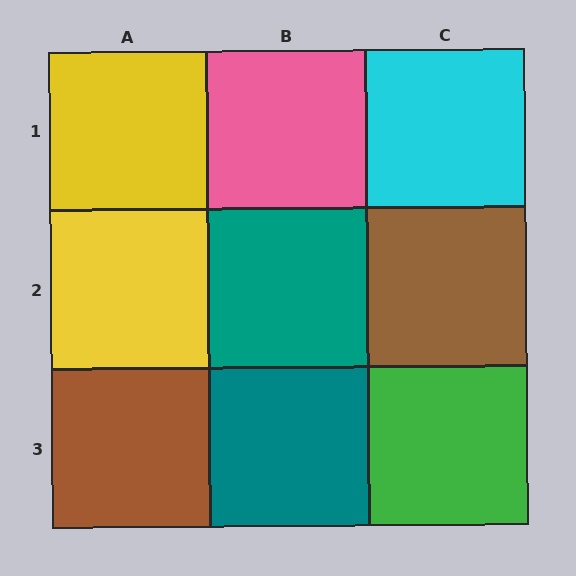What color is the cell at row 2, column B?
Teal.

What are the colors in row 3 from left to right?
Brown, teal, green.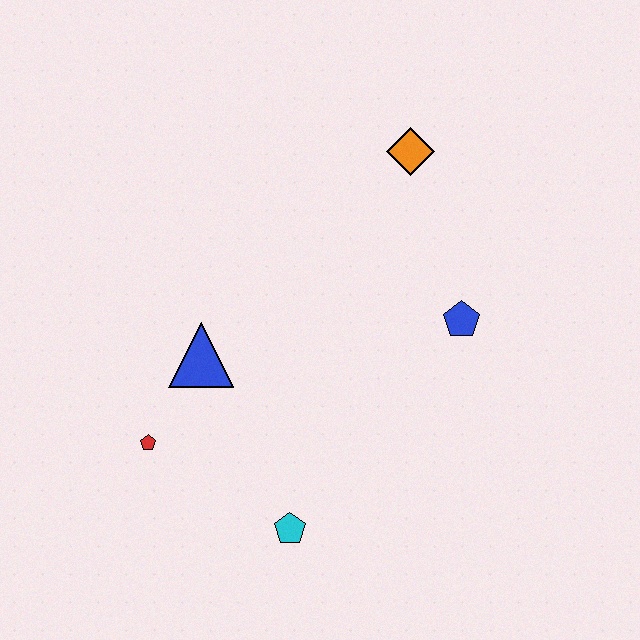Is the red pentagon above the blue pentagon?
No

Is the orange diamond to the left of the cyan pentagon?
No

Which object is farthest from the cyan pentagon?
The orange diamond is farthest from the cyan pentagon.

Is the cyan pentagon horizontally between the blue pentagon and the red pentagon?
Yes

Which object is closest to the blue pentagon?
The orange diamond is closest to the blue pentagon.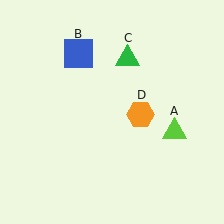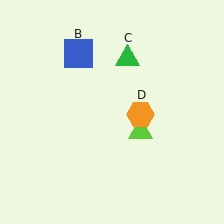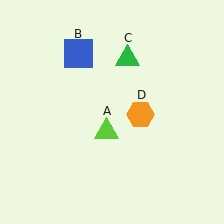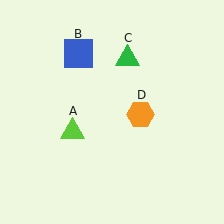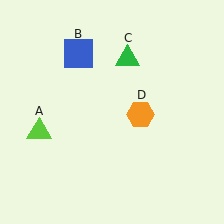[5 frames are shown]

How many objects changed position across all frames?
1 object changed position: lime triangle (object A).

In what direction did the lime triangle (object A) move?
The lime triangle (object A) moved left.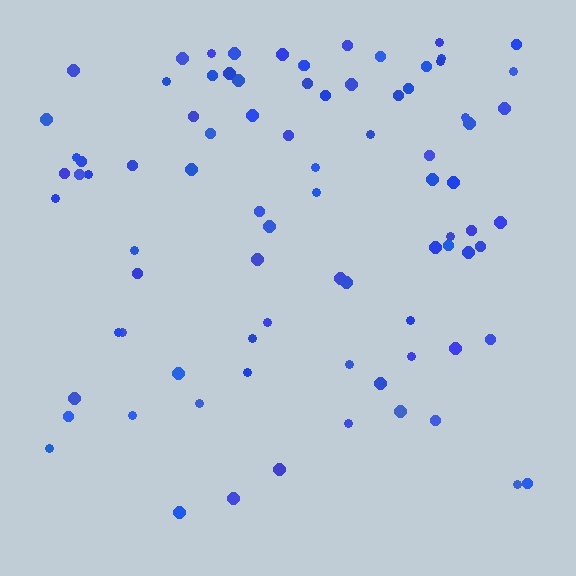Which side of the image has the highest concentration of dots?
The top.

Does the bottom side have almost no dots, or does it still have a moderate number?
Still a moderate number, just noticeably fewer than the top.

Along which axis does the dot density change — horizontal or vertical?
Vertical.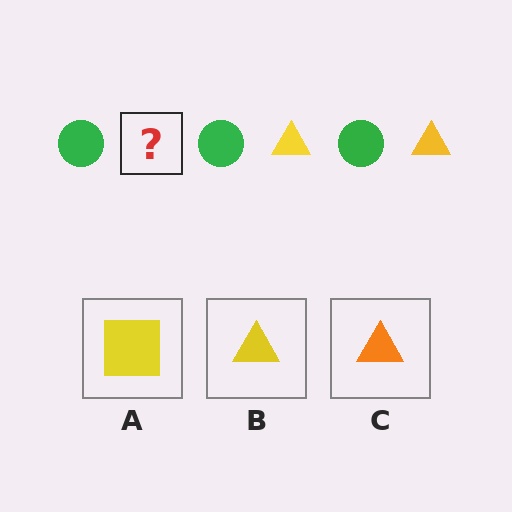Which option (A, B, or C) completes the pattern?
B.